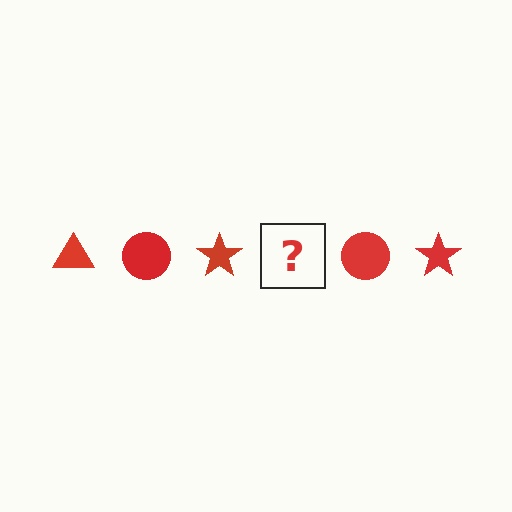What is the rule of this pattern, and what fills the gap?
The rule is that the pattern cycles through triangle, circle, star shapes in red. The gap should be filled with a red triangle.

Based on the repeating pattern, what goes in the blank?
The blank should be a red triangle.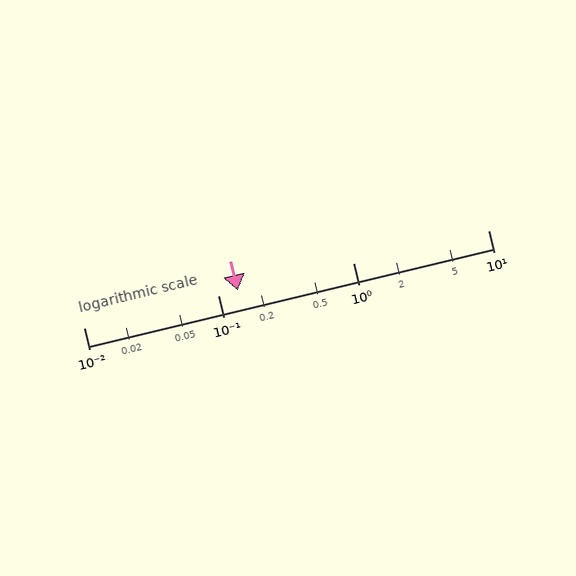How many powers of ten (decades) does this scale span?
The scale spans 3 decades, from 0.01 to 10.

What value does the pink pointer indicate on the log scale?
The pointer indicates approximately 0.14.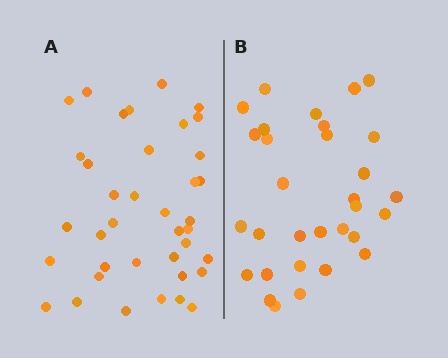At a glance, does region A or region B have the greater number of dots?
Region A (the left region) has more dots.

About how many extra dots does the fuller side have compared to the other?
Region A has roughly 8 or so more dots than region B.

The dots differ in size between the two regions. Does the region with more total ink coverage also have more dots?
No. Region B has more total ink coverage because its dots are larger, but region A actually contains more individual dots. Total area can be misleading — the number of items is what matters here.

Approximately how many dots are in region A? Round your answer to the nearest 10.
About 40 dots. (The exact count is 38, which rounds to 40.)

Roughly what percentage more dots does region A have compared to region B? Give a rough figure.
About 25% more.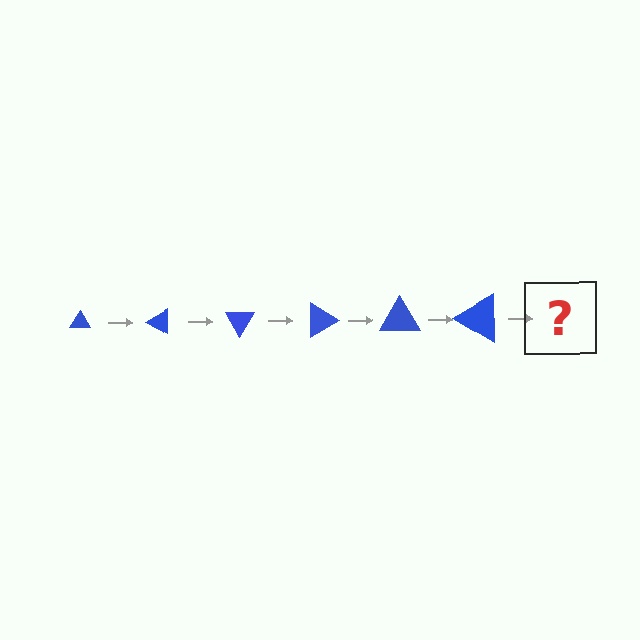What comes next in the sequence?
The next element should be a triangle, larger than the previous one and rotated 180 degrees from the start.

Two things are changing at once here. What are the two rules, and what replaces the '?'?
The two rules are that the triangle grows larger each step and it rotates 30 degrees each step. The '?' should be a triangle, larger than the previous one and rotated 180 degrees from the start.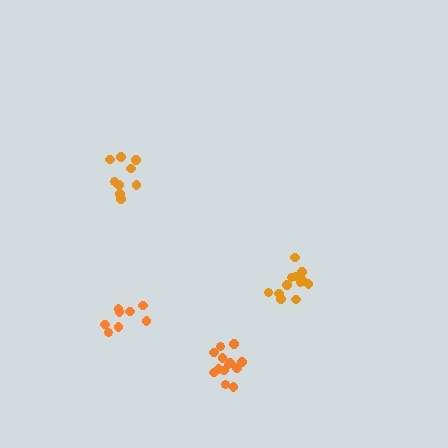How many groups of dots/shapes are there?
There are 4 groups.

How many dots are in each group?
Group 1: 13 dots, Group 2: 13 dots, Group 3: 8 dots, Group 4: 9 dots (43 total).